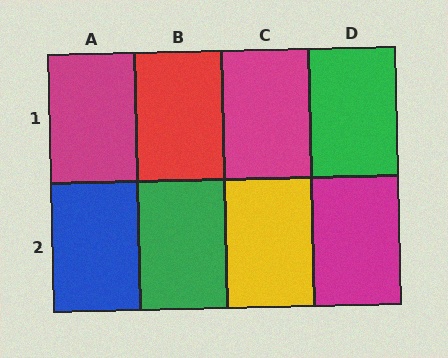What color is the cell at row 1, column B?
Red.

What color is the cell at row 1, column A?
Magenta.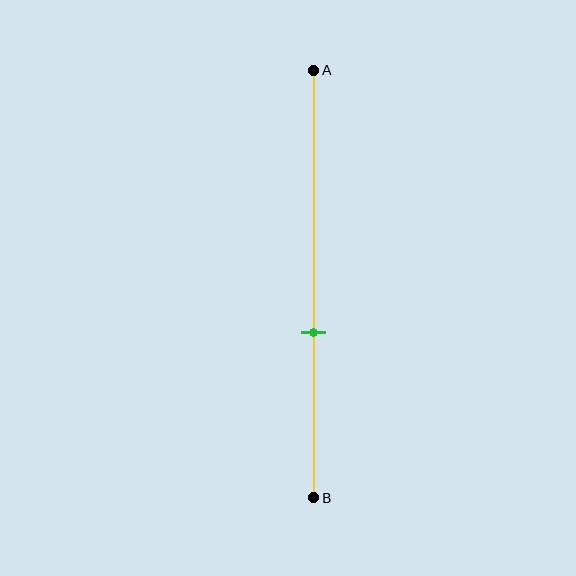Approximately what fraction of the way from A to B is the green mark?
The green mark is approximately 60% of the way from A to B.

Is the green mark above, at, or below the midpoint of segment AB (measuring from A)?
The green mark is below the midpoint of segment AB.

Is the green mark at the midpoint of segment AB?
No, the mark is at about 60% from A, not at the 50% midpoint.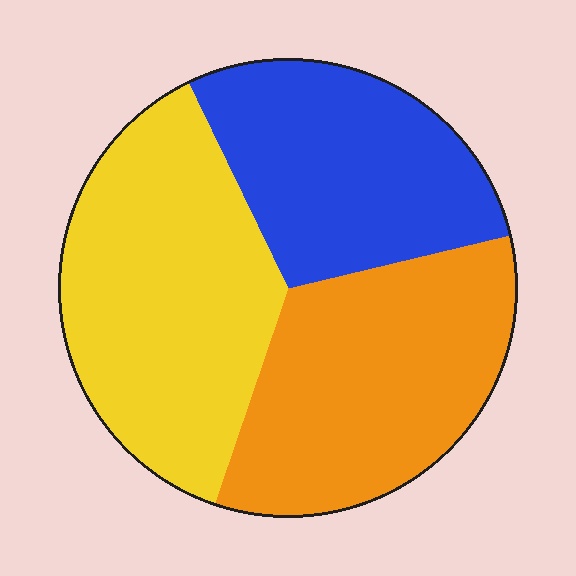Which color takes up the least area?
Blue, at roughly 30%.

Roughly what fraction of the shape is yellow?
Yellow covers about 40% of the shape.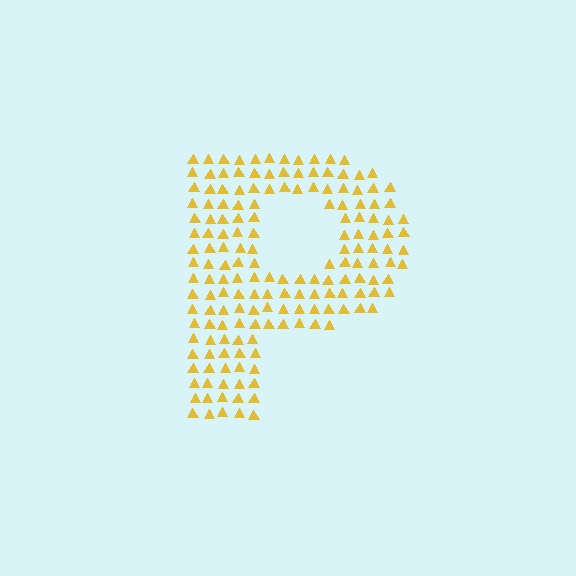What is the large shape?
The large shape is the letter P.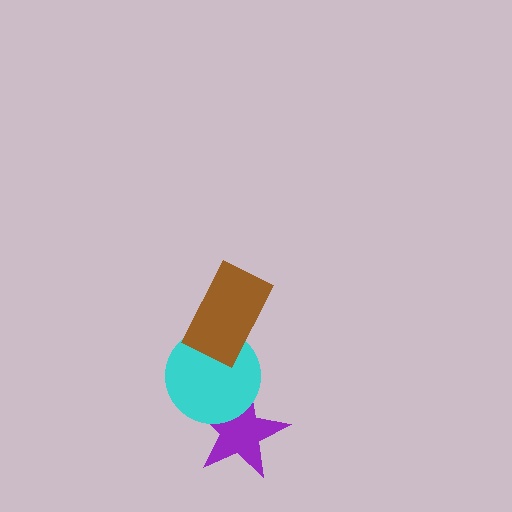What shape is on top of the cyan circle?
The brown rectangle is on top of the cyan circle.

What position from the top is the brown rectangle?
The brown rectangle is 1st from the top.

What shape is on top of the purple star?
The cyan circle is on top of the purple star.